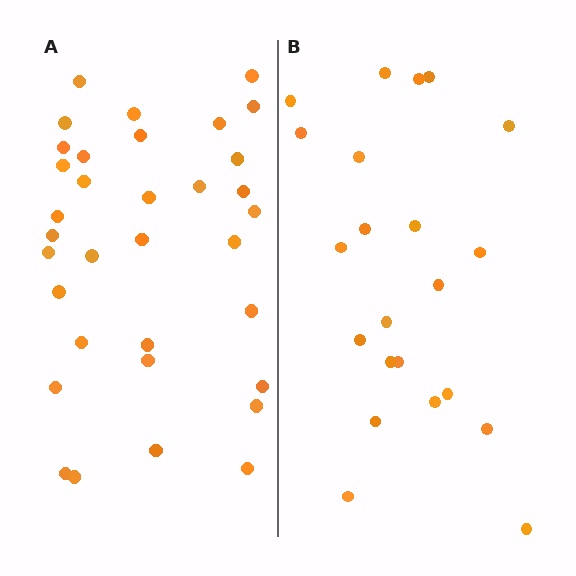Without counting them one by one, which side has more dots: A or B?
Region A (the left region) has more dots.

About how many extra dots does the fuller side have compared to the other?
Region A has roughly 12 or so more dots than region B.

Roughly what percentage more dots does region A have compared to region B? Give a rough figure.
About 55% more.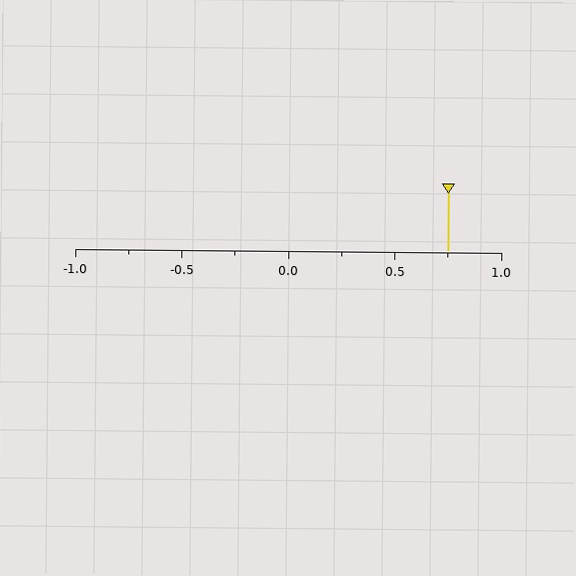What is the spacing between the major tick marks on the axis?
The major ticks are spaced 0.5 apart.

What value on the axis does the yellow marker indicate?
The marker indicates approximately 0.75.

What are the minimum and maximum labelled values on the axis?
The axis runs from -1.0 to 1.0.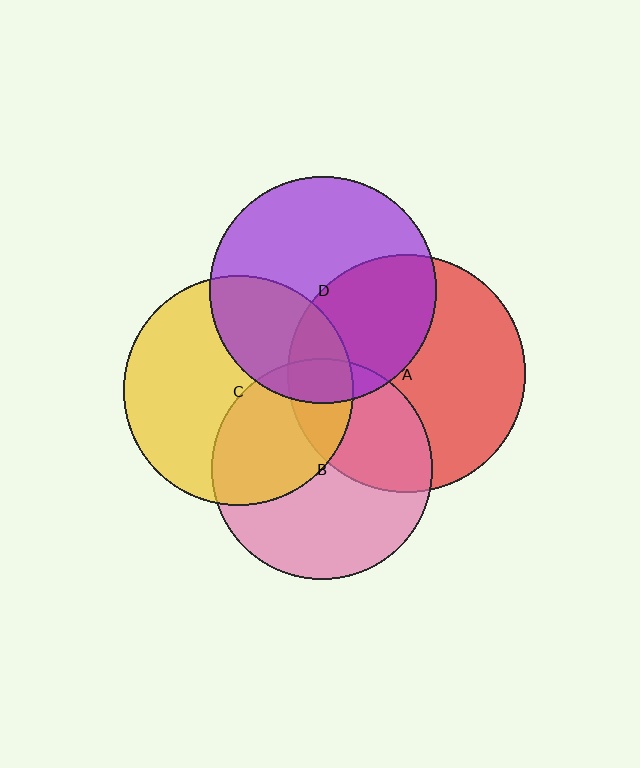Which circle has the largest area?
Circle A (red).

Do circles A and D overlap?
Yes.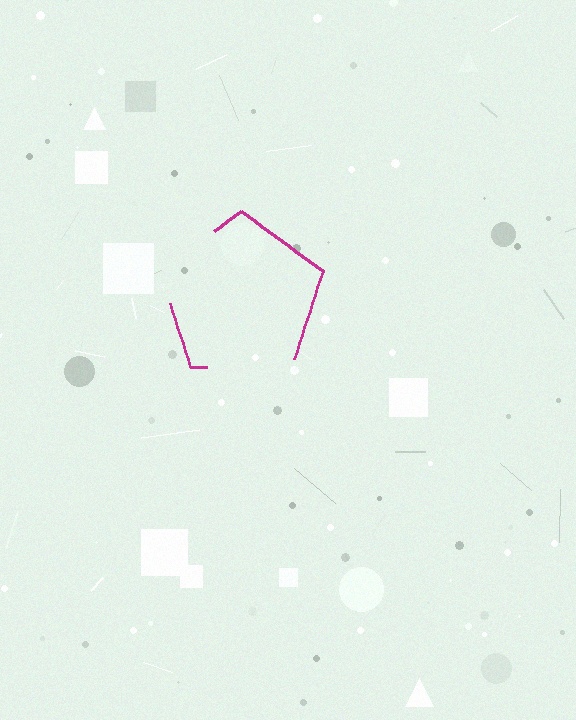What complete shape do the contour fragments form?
The contour fragments form a pentagon.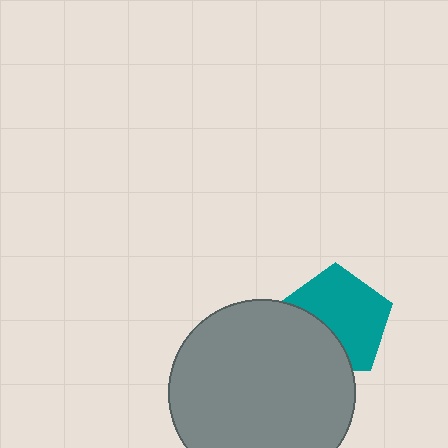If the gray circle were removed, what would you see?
You would see the complete teal pentagon.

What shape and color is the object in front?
The object in front is a gray circle.